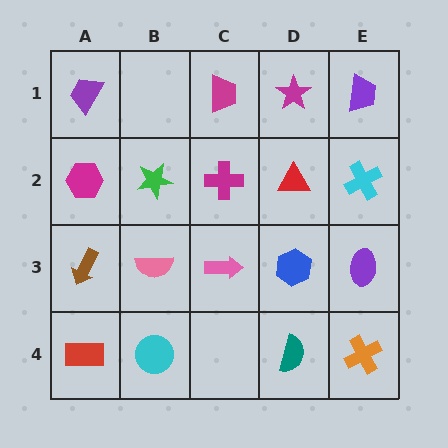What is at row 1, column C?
A magenta trapezoid.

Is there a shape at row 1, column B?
No, that cell is empty.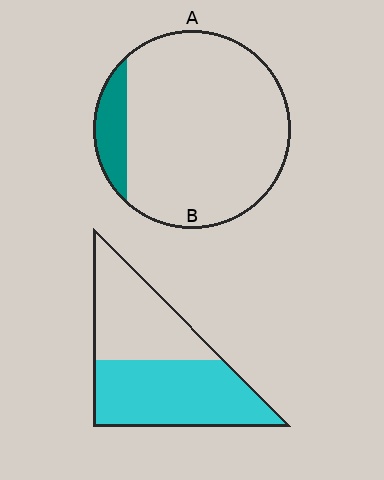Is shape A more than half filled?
No.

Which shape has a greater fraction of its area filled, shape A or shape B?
Shape B.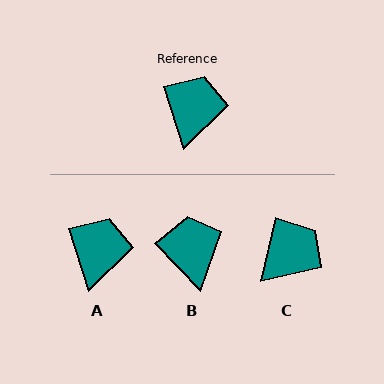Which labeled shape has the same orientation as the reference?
A.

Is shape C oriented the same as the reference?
No, it is off by about 31 degrees.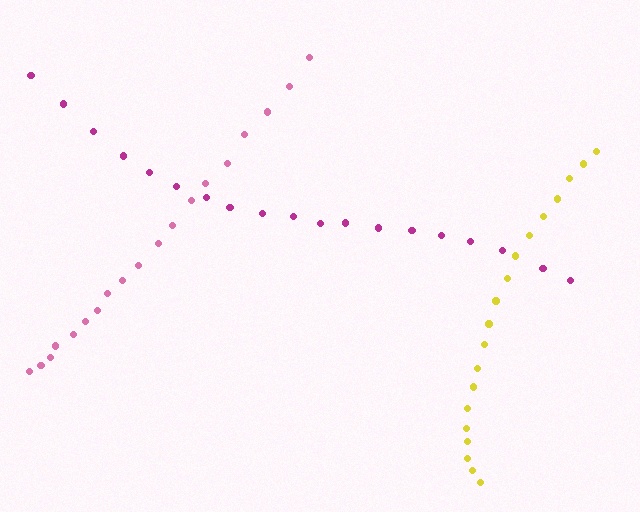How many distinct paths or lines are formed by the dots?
There are 3 distinct paths.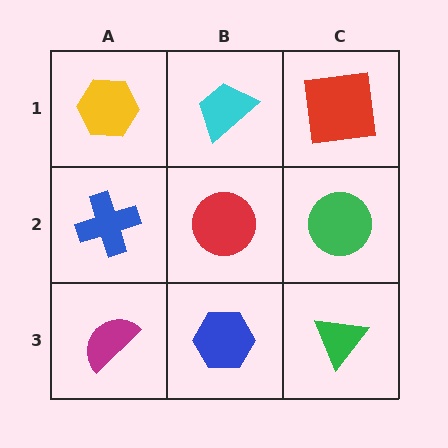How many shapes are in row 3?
3 shapes.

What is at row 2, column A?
A blue cross.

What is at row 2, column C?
A green circle.